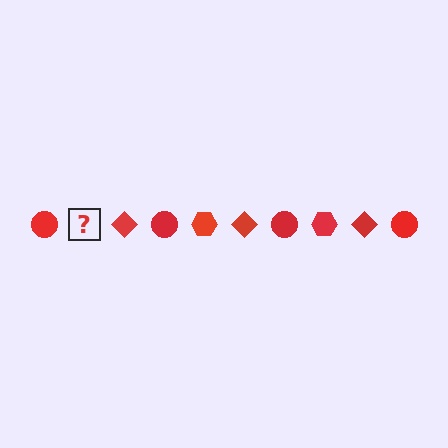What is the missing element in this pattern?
The missing element is a red hexagon.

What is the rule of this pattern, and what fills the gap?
The rule is that the pattern cycles through circle, hexagon, diamond shapes in red. The gap should be filled with a red hexagon.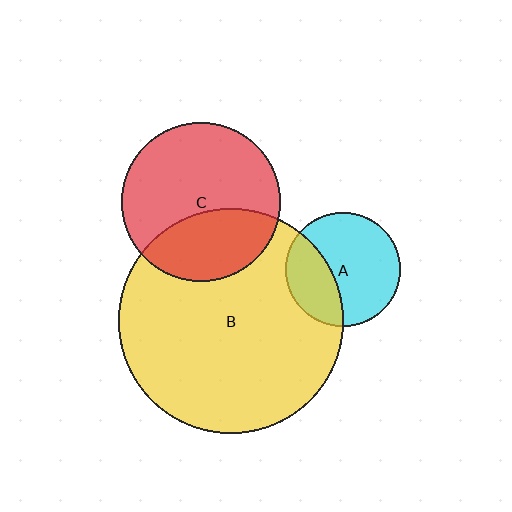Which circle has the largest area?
Circle B (yellow).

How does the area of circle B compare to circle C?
Approximately 2.0 times.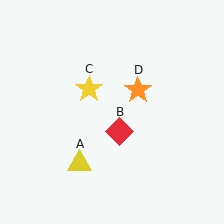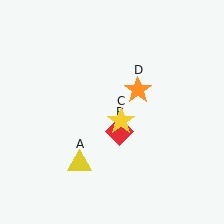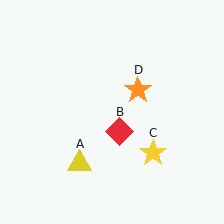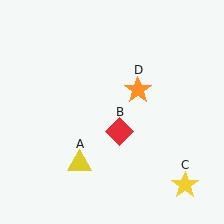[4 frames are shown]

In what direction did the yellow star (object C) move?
The yellow star (object C) moved down and to the right.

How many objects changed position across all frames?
1 object changed position: yellow star (object C).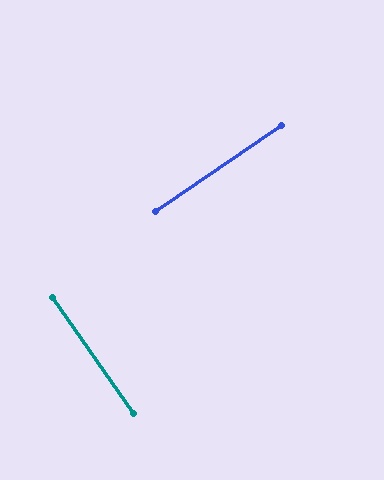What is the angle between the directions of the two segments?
Approximately 90 degrees.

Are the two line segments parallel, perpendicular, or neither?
Perpendicular — they meet at approximately 90°.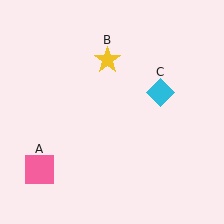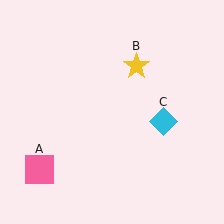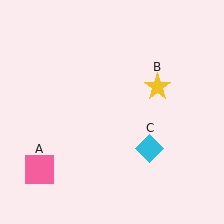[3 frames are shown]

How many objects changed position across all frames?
2 objects changed position: yellow star (object B), cyan diamond (object C).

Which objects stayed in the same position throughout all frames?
Pink square (object A) remained stationary.